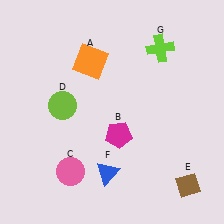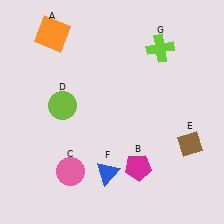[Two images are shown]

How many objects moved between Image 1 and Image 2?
3 objects moved between the two images.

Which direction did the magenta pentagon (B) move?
The magenta pentagon (B) moved down.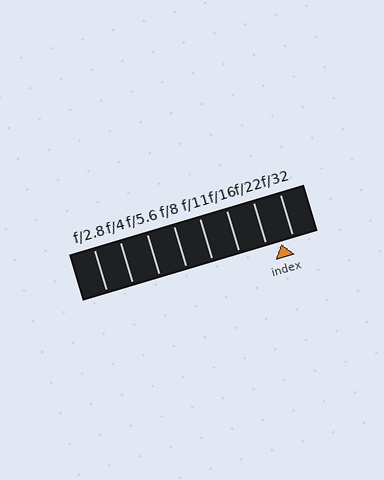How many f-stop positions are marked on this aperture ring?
There are 8 f-stop positions marked.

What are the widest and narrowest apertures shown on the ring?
The widest aperture shown is f/2.8 and the narrowest is f/32.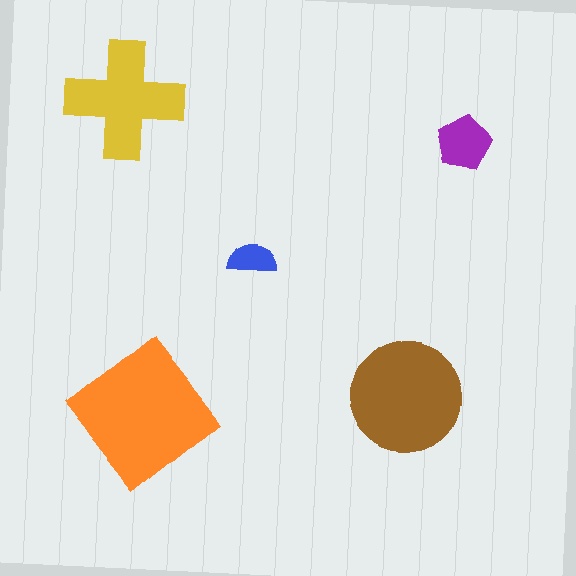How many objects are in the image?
There are 5 objects in the image.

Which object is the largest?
The orange diamond.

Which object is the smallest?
The blue semicircle.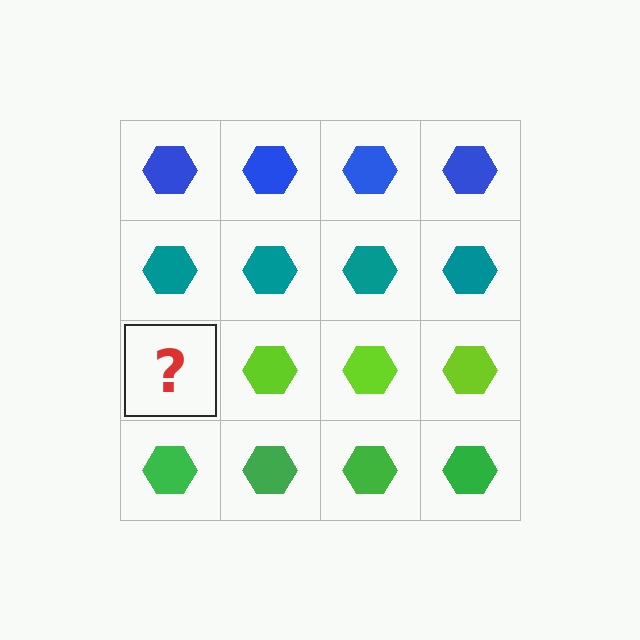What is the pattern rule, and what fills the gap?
The rule is that each row has a consistent color. The gap should be filled with a lime hexagon.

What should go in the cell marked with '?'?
The missing cell should contain a lime hexagon.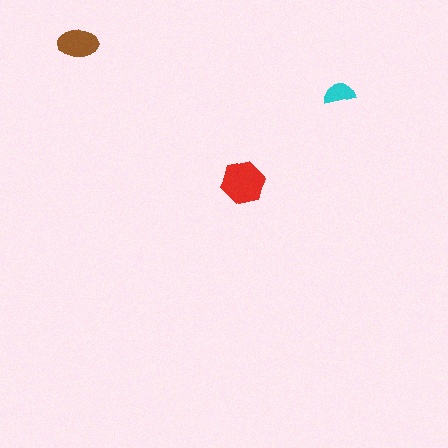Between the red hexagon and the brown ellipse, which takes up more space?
The red hexagon.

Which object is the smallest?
The cyan semicircle.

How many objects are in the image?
There are 3 objects in the image.